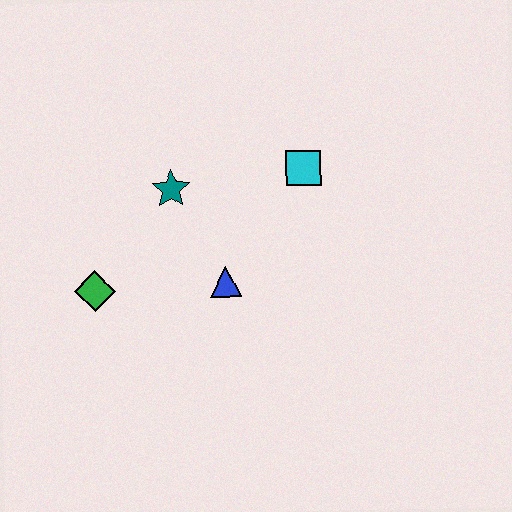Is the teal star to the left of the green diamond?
No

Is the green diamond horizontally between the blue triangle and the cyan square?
No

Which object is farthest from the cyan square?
The green diamond is farthest from the cyan square.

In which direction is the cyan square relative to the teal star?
The cyan square is to the right of the teal star.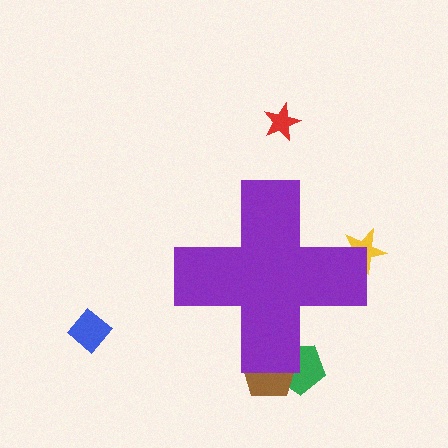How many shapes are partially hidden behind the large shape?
3 shapes are partially hidden.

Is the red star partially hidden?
No, the red star is fully visible.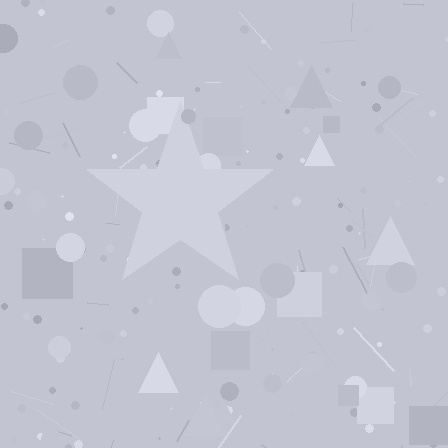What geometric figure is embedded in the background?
A star is embedded in the background.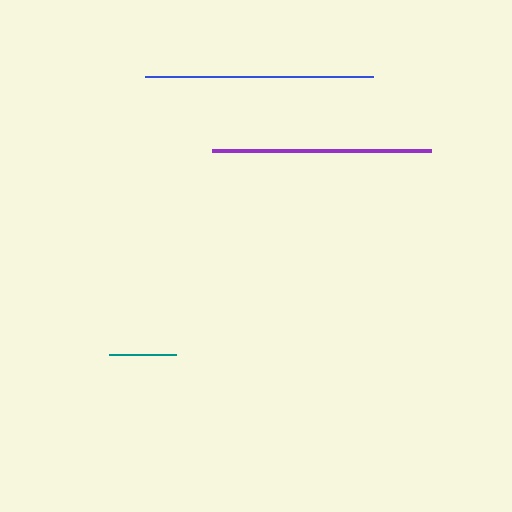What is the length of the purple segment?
The purple segment is approximately 219 pixels long.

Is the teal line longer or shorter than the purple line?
The purple line is longer than the teal line.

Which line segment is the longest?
The blue line is the longest at approximately 228 pixels.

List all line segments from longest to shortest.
From longest to shortest: blue, purple, teal.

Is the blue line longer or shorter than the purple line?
The blue line is longer than the purple line.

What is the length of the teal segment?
The teal segment is approximately 67 pixels long.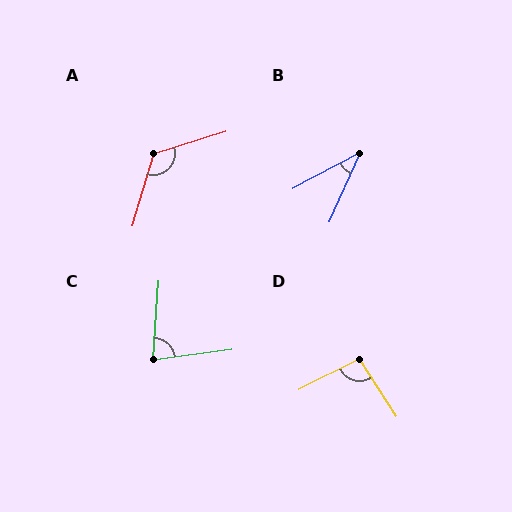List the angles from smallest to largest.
B (38°), C (78°), D (96°), A (124°).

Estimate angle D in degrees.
Approximately 96 degrees.